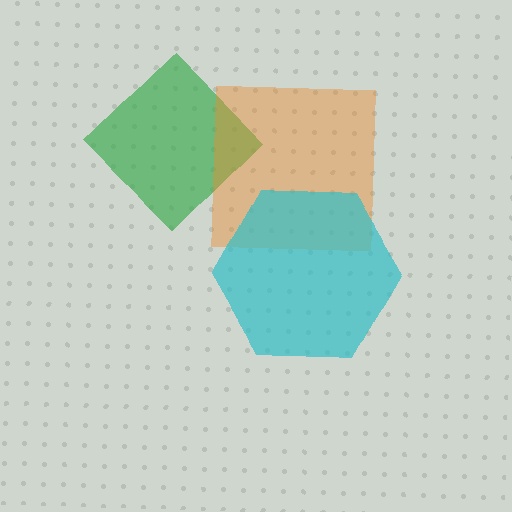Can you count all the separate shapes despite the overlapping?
Yes, there are 3 separate shapes.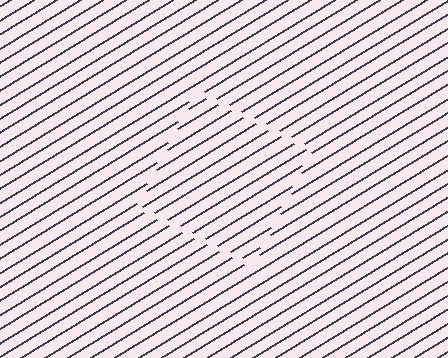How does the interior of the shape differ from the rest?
The interior of the shape contains the same grating, shifted by half a period — the contour is defined by the phase discontinuity where line-ends from the inner and outer gratings abut.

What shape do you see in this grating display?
An illusory square. The interior of the shape contains the same grating, shifted by half a period — the contour is defined by the phase discontinuity where line-ends from the inner and outer gratings abut.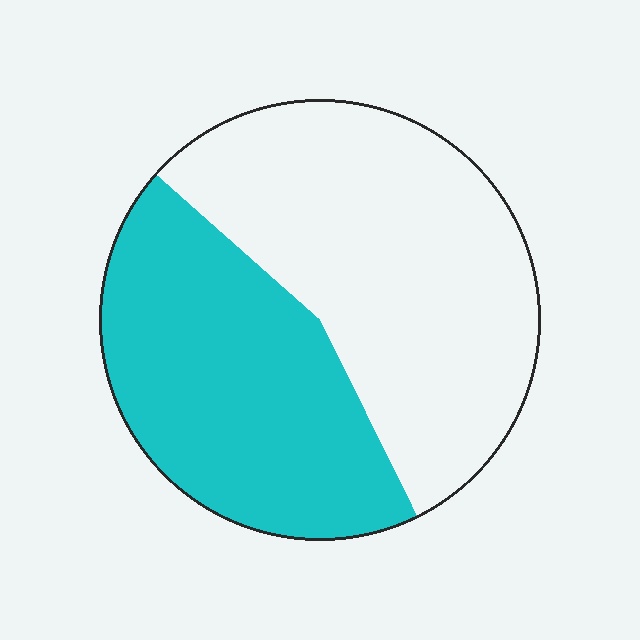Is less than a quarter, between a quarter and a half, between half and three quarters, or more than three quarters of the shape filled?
Between a quarter and a half.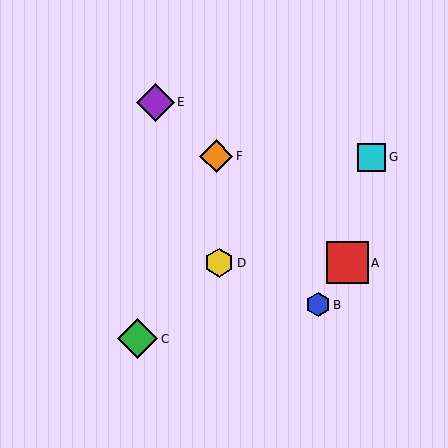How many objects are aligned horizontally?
2 objects (A, D) are aligned horizontally.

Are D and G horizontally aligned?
No, D is at y≈263 and G is at y≈157.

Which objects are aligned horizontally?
Objects A, D are aligned horizontally.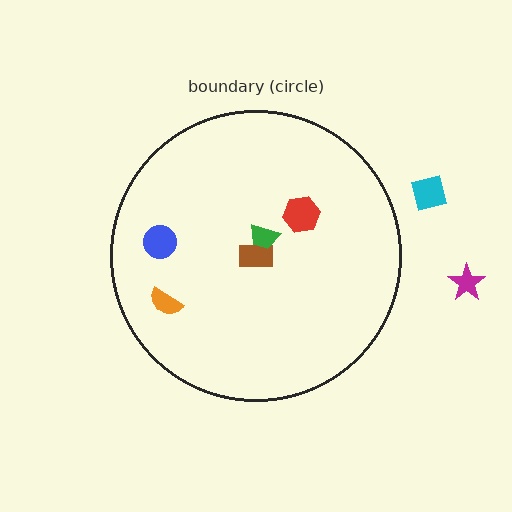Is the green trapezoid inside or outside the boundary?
Inside.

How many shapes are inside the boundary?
5 inside, 2 outside.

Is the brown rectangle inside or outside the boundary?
Inside.